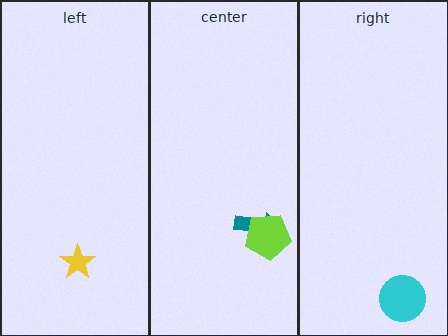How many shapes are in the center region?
2.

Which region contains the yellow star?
The left region.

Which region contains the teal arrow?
The center region.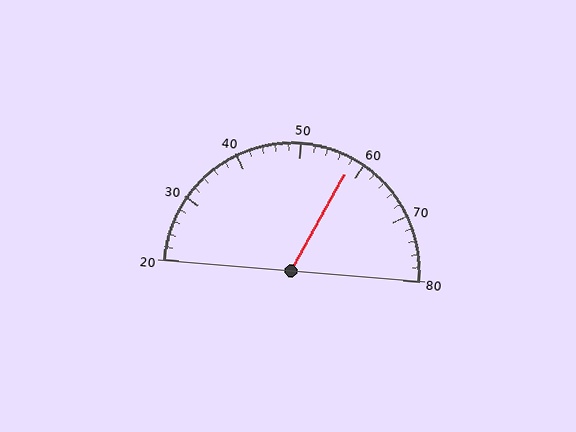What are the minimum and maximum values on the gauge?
The gauge ranges from 20 to 80.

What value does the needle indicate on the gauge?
The needle indicates approximately 58.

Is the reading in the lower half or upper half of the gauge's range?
The reading is in the upper half of the range (20 to 80).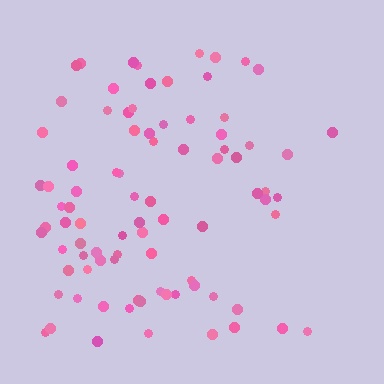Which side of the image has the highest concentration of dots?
The left.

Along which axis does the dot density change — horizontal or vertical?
Horizontal.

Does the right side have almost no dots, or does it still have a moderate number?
Still a moderate number, just noticeably fewer than the left.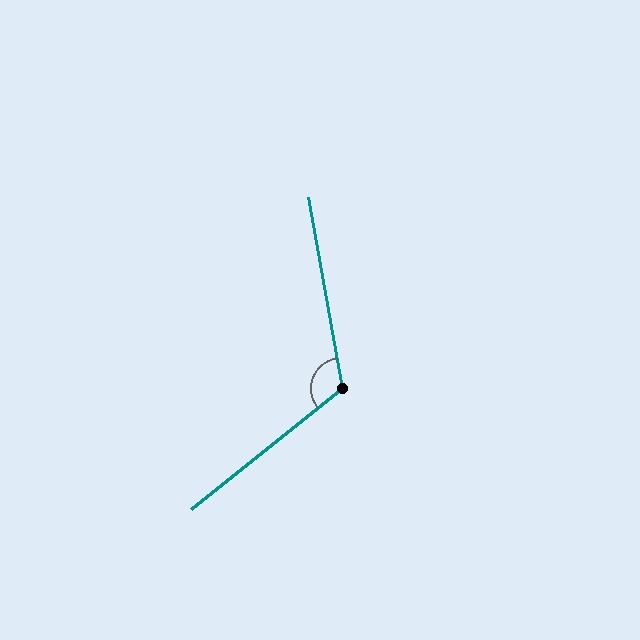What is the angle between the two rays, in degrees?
Approximately 119 degrees.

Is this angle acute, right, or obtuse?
It is obtuse.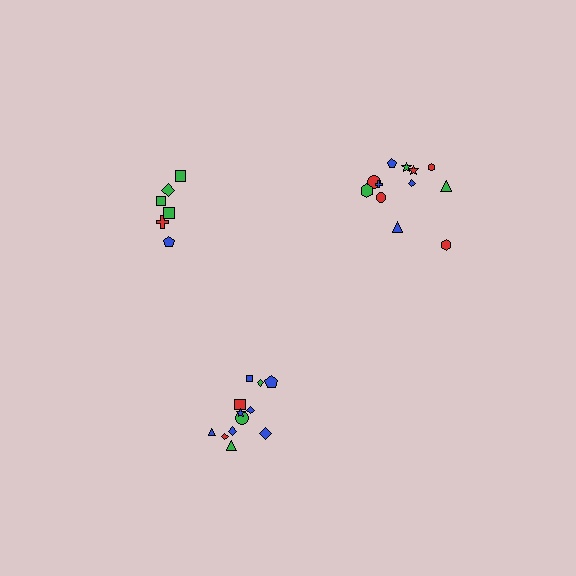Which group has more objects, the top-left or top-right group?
The top-right group.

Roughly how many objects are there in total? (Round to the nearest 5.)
Roughly 30 objects in total.